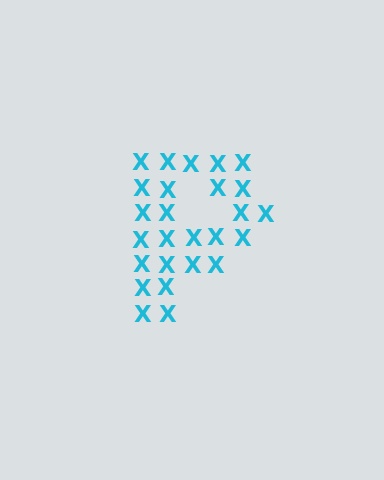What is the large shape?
The large shape is the letter P.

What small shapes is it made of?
It is made of small letter X's.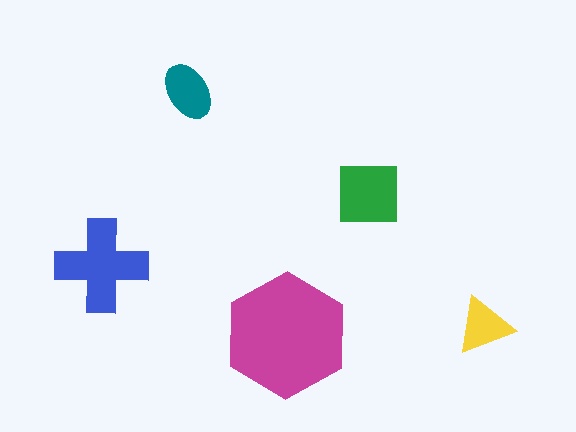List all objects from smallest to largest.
The yellow triangle, the teal ellipse, the green square, the blue cross, the magenta hexagon.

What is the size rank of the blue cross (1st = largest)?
2nd.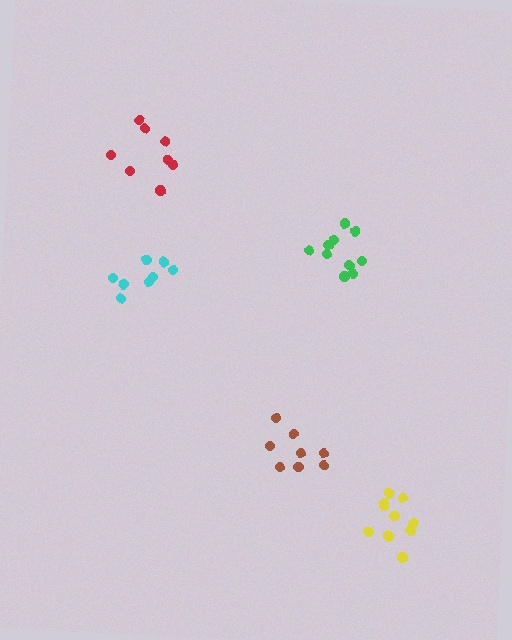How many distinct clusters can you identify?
There are 5 distinct clusters.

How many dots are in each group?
Group 1: 10 dots, Group 2: 8 dots, Group 3: 10 dots, Group 4: 8 dots, Group 5: 8 dots (44 total).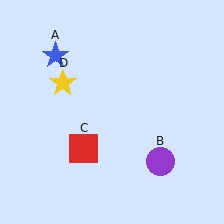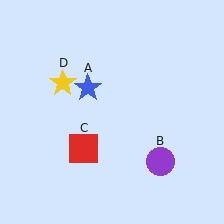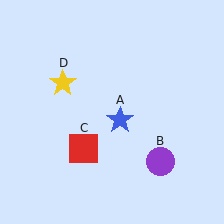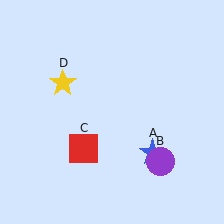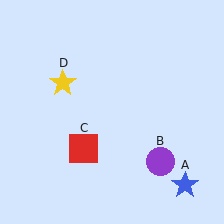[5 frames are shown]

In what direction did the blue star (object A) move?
The blue star (object A) moved down and to the right.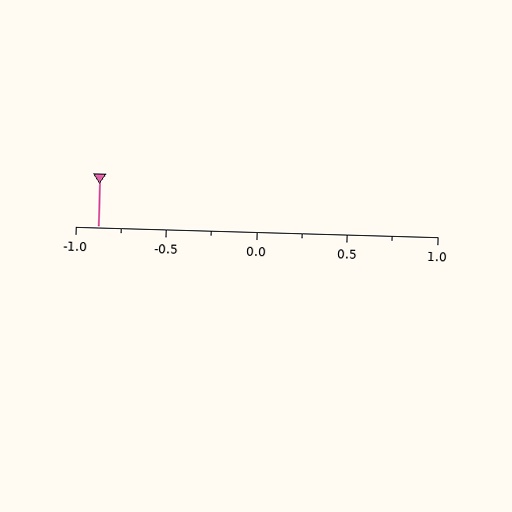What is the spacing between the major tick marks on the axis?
The major ticks are spaced 0.5 apart.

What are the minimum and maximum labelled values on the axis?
The axis runs from -1.0 to 1.0.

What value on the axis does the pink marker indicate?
The marker indicates approximately -0.88.